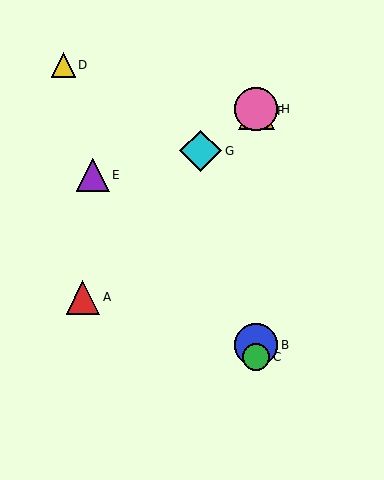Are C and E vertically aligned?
No, C is at x≈256 and E is at x≈93.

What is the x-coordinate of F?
Object F is at x≈256.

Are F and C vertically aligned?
Yes, both are at x≈256.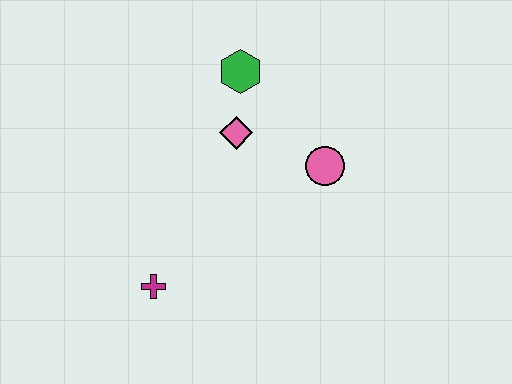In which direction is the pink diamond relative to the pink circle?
The pink diamond is to the left of the pink circle.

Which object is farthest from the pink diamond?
The magenta cross is farthest from the pink diamond.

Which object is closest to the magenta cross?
The pink diamond is closest to the magenta cross.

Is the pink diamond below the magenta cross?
No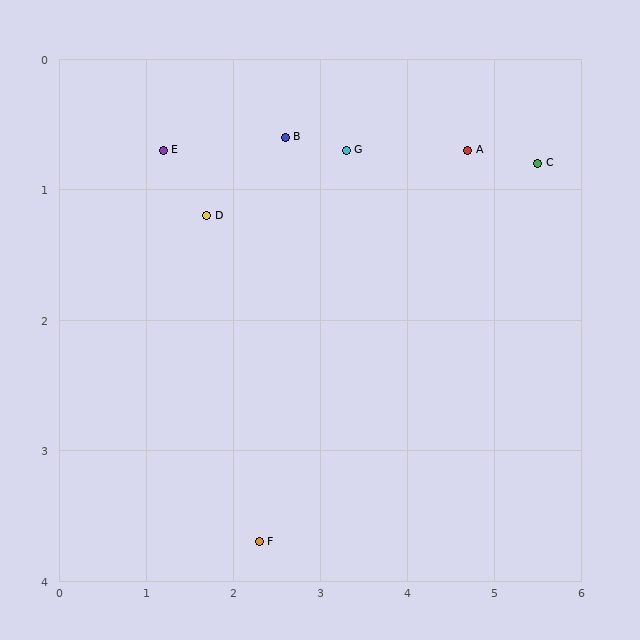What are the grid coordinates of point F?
Point F is at approximately (2.3, 3.7).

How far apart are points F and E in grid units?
Points F and E are about 3.2 grid units apart.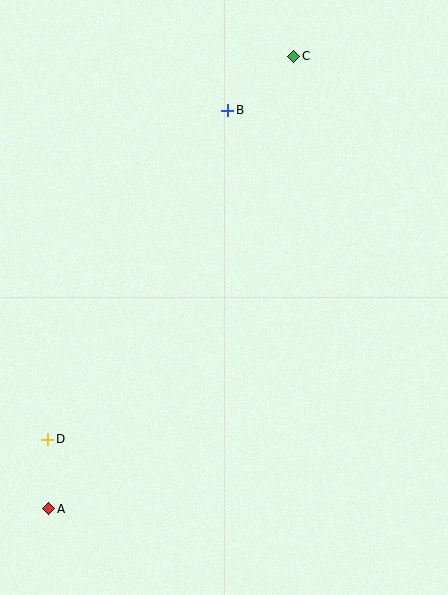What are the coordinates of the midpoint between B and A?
The midpoint between B and A is at (138, 309).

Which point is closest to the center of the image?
Point B at (228, 110) is closest to the center.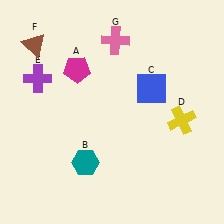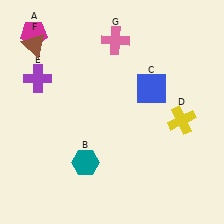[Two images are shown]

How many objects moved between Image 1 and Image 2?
1 object moved between the two images.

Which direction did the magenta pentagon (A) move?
The magenta pentagon (A) moved left.